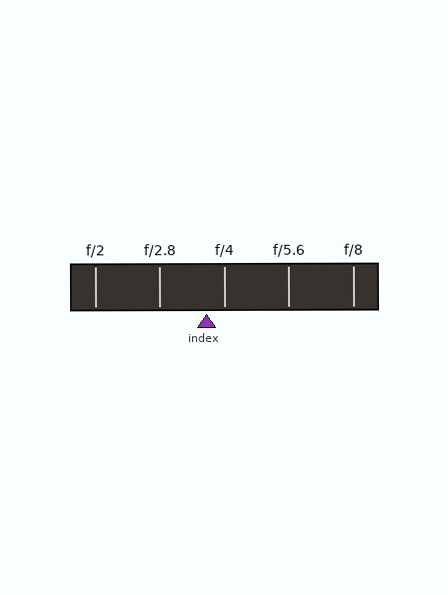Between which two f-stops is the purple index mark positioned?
The index mark is between f/2.8 and f/4.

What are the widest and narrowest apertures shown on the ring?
The widest aperture shown is f/2 and the narrowest is f/8.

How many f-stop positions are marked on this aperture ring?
There are 5 f-stop positions marked.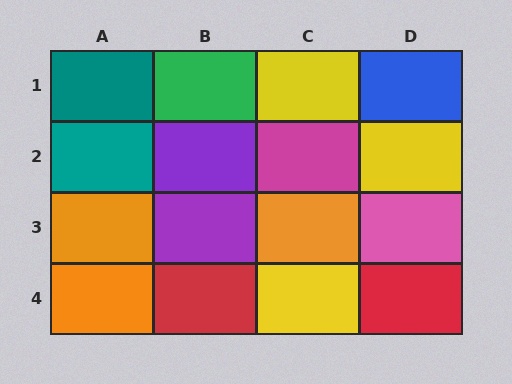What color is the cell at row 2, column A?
Teal.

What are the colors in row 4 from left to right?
Orange, red, yellow, red.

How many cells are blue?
1 cell is blue.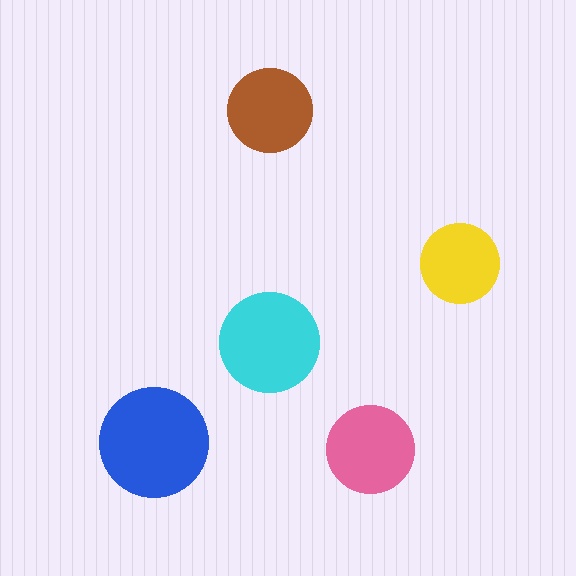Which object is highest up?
The brown circle is topmost.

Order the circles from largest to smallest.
the blue one, the cyan one, the pink one, the brown one, the yellow one.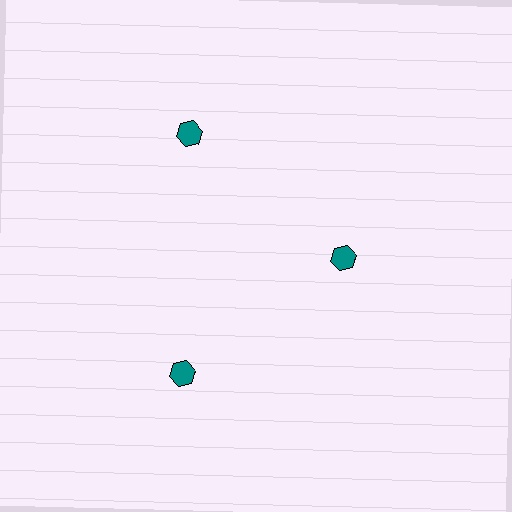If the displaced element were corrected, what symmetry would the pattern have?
It would have 3-fold rotational symmetry — the pattern would map onto itself every 120 degrees.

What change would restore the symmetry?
The symmetry would be restored by moving it outward, back onto the ring so that all 3 hexagons sit at equal angles and equal distance from the center.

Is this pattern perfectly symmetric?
No. The 3 teal hexagons are arranged in a ring, but one element near the 3 o'clock position is pulled inward toward the center, breaking the 3-fold rotational symmetry.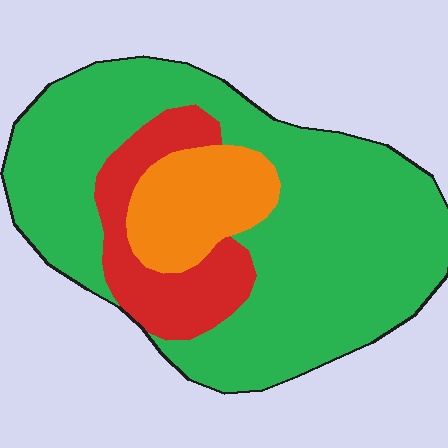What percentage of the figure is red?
Red takes up about one sixth (1/6) of the figure.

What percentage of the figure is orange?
Orange takes up less than a quarter of the figure.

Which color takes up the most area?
Green, at roughly 70%.